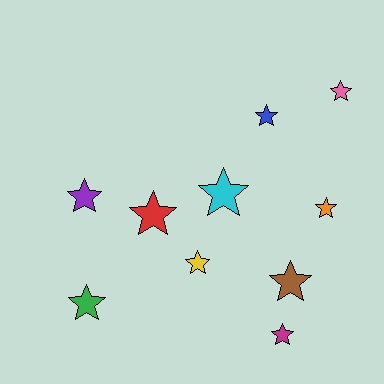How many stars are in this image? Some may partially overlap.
There are 10 stars.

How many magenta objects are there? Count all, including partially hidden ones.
There is 1 magenta object.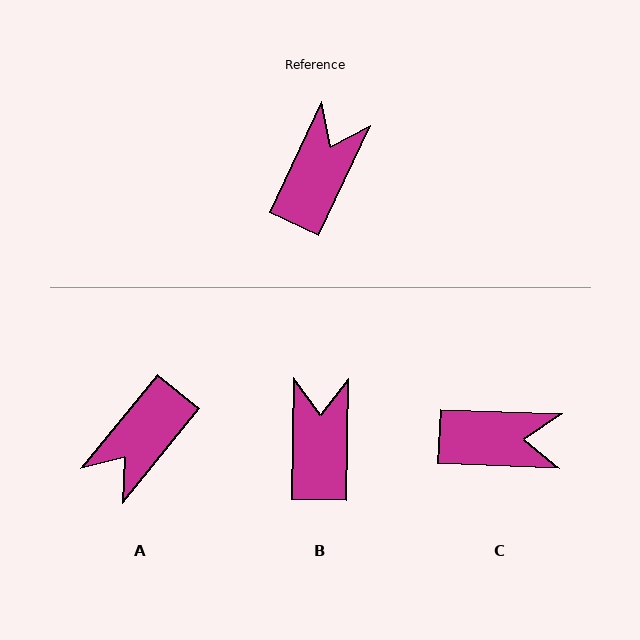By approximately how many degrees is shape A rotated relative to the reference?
Approximately 166 degrees counter-clockwise.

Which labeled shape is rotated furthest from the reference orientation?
A, about 166 degrees away.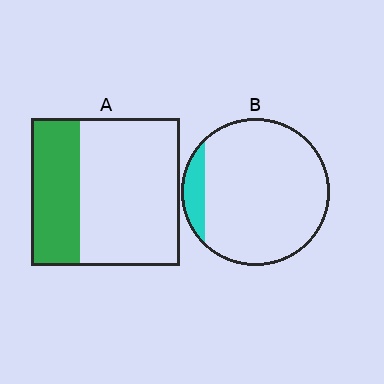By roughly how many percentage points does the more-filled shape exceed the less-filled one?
By roughly 20 percentage points (A over B).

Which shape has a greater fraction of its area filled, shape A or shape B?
Shape A.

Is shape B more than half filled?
No.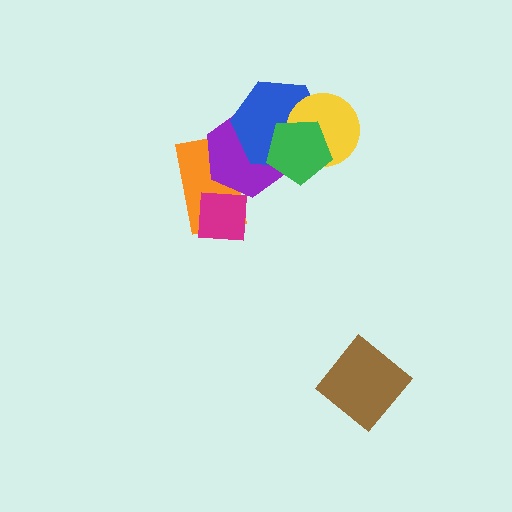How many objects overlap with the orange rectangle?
2 objects overlap with the orange rectangle.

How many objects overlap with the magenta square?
1 object overlaps with the magenta square.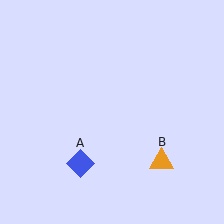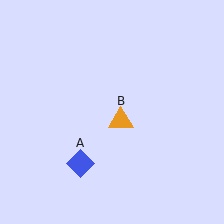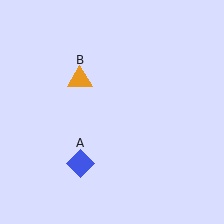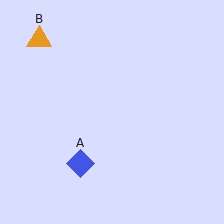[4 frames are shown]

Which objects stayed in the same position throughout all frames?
Blue diamond (object A) remained stationary.